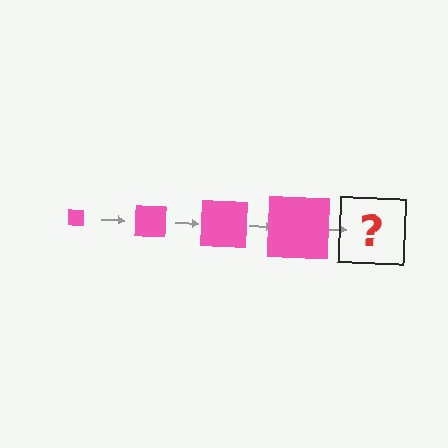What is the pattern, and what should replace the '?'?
The pattern is that the square gets progressively larger each step. The '?' should be a pink square, larger than the previous one.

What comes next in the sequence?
The next element should be a pink square, larger than the previous one.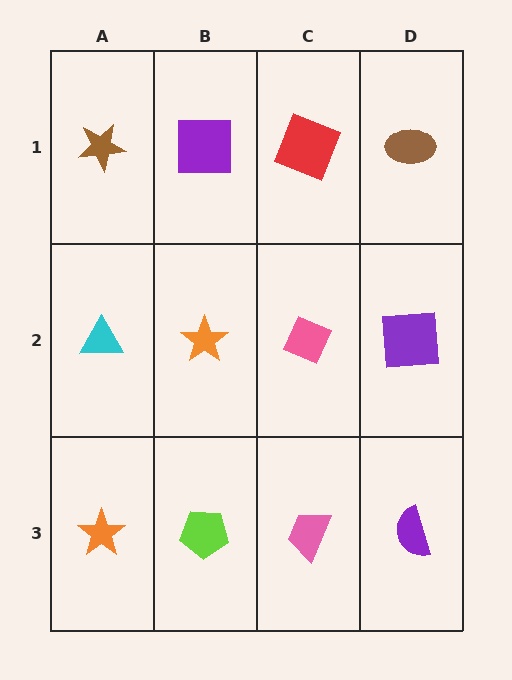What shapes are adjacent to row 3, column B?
An orange star (row 2, column B), an orange star (row 3, column A), a pink trapezoid (row 3, column C).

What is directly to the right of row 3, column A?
A lime pentagon.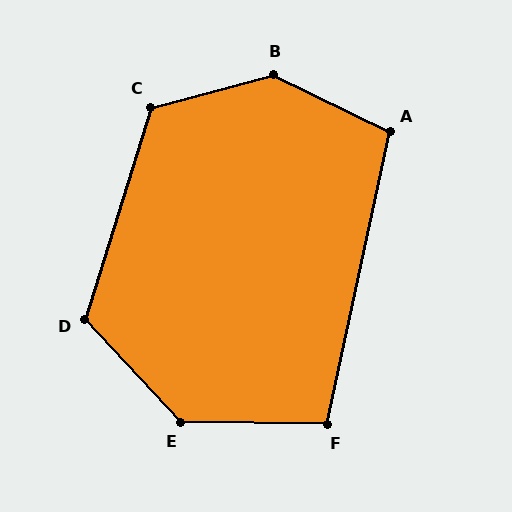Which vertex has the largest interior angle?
B, at approximately 139 degrees.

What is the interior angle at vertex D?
Approximately 120 degrees (obtuse).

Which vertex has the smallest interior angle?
F, at approximately 101 degrees.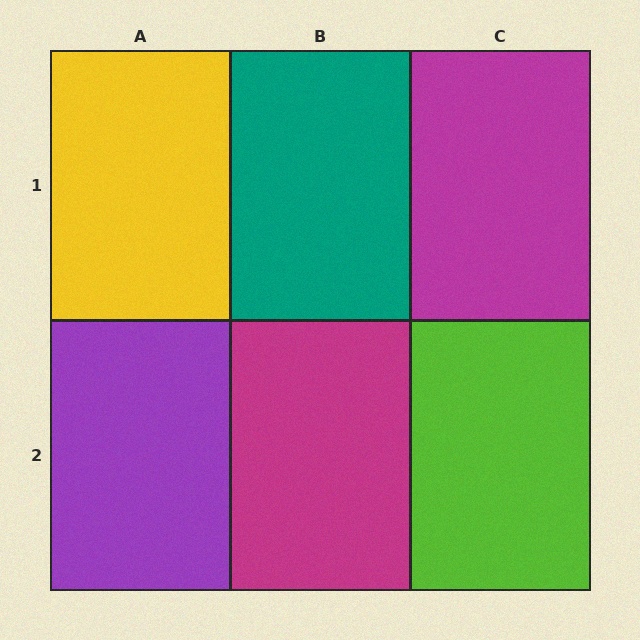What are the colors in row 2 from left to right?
Purple, magenta, lime.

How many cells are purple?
1 cell is purple.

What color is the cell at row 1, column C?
Magenta.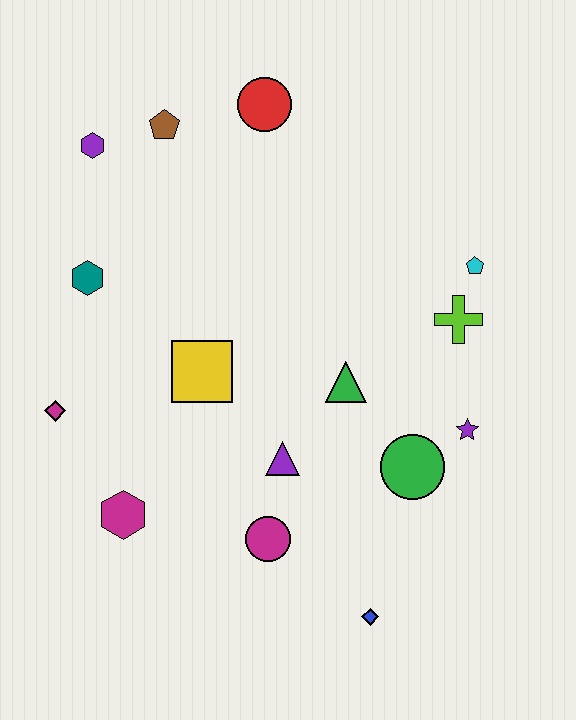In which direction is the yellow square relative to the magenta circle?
The yellow square is above the magenta circle.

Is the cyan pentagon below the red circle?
Yes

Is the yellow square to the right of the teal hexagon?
Yes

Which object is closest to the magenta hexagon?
The magenta diamond is closest to the magenta hexagon.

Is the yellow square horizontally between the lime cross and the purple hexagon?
Yes